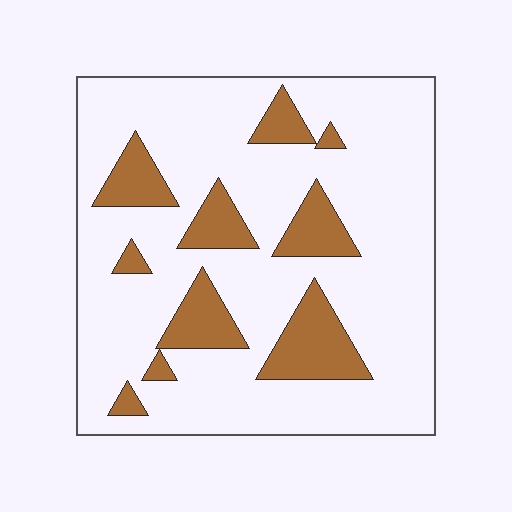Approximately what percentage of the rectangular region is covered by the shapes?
Approximately 20%.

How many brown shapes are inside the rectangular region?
10.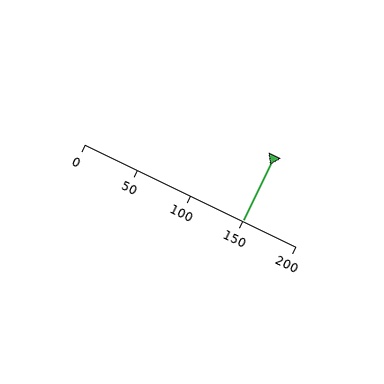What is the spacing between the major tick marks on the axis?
The major ticks are spaced 50 apart.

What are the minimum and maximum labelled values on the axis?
The axis runs from 0 to 200.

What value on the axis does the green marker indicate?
The marker indicates approximately 150.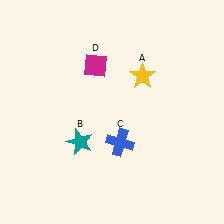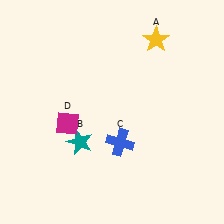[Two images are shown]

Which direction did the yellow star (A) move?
The yellow star (A) moved up.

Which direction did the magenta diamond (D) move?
The magenta diamond (D) moved down.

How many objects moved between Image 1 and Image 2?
2 objects moved between the two images.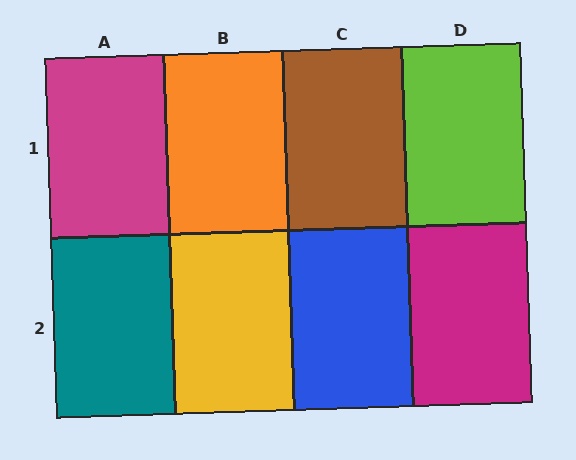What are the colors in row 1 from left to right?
Magenta, orange, brown, lime.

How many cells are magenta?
2 cells are magenta.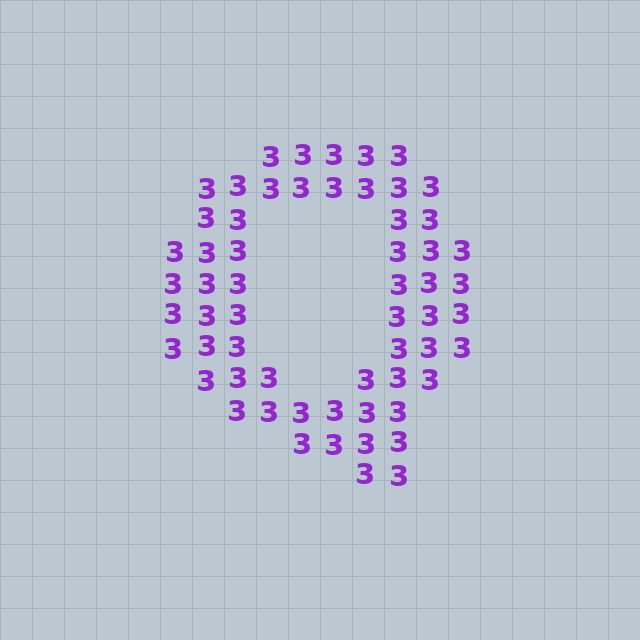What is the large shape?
The large shape is the letter Q.